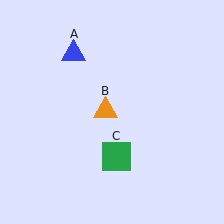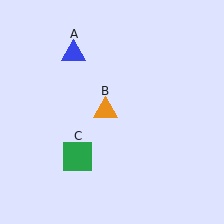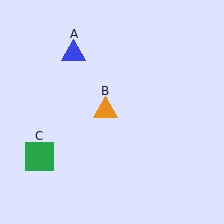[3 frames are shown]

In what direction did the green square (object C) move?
The green square (object C) moved left.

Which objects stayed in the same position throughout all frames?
Blue triangle (object A) and orange triangle (object B) remained stationary.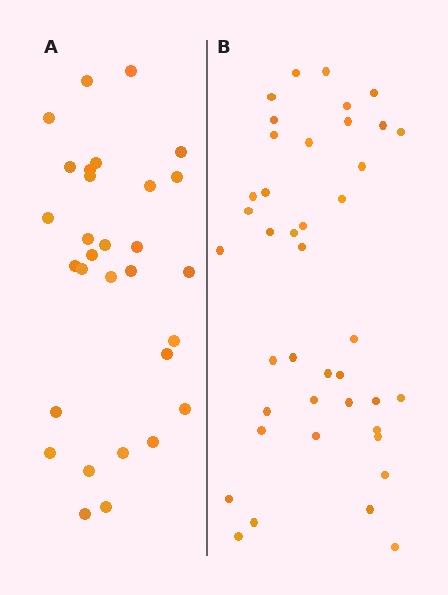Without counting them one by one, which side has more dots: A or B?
Region B (the right region) has more dots.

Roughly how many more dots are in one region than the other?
Region B has roughly 12 or so more dots than region A.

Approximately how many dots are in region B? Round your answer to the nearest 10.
About 40 dots. (The exact count is 41, which rounds to 40.)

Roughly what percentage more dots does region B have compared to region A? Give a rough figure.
About 35% more.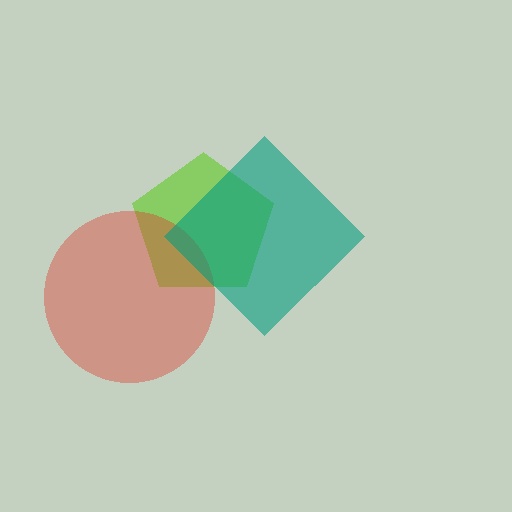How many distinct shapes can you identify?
There are 3 distinct shapes: a lime pentagon, a red circle, a teal diamond.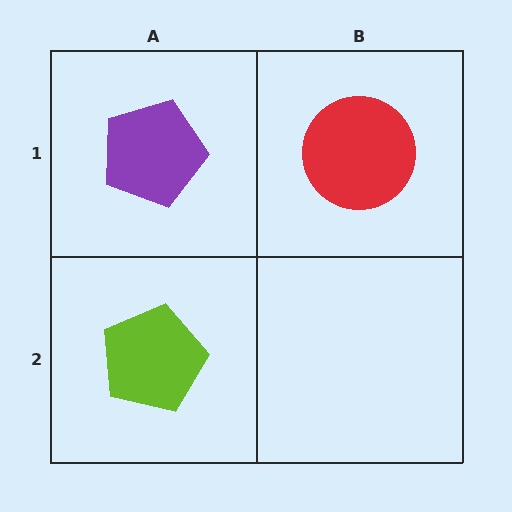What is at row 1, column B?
A red circle.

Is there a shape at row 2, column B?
No, that cell is empty.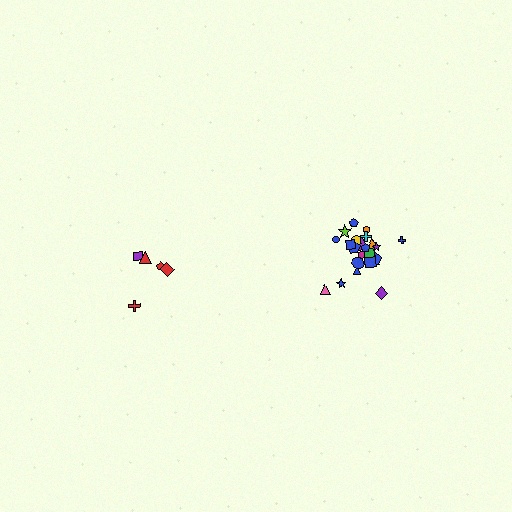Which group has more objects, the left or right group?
The right group.